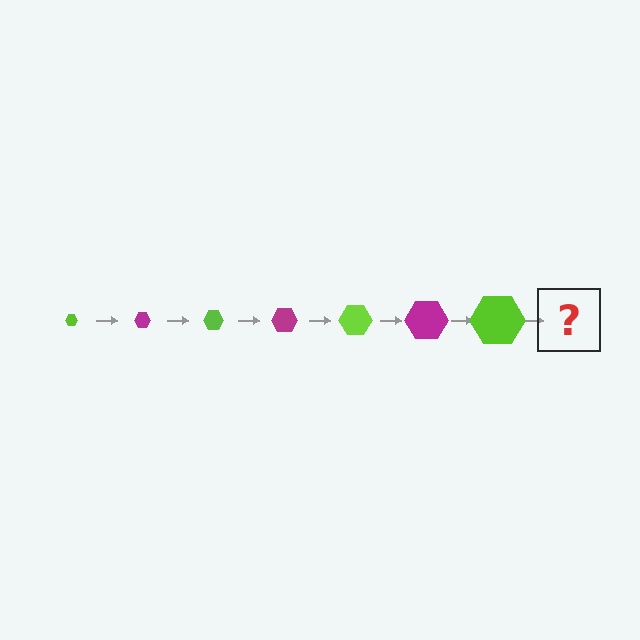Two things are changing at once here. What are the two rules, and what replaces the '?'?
The two rules are that the hexagon grows larger each step and the color cycles through lime and magenta. The '?' should be a magenta hexagon, larger than the previous one.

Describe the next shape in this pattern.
It should be a magenta hexagon, larger than the previous one.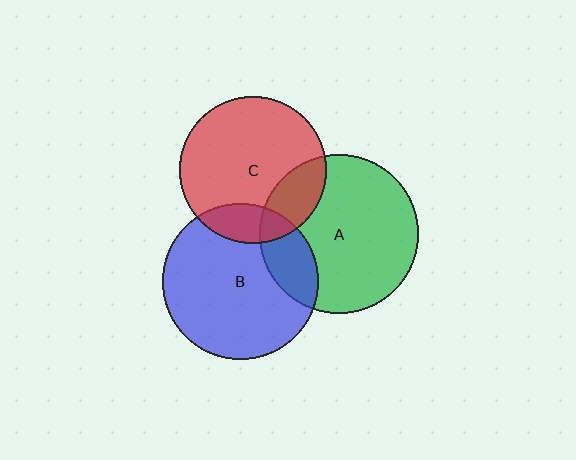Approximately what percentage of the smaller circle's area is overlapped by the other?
Approximately 20%.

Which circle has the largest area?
Circle A (green).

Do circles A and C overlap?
Yes.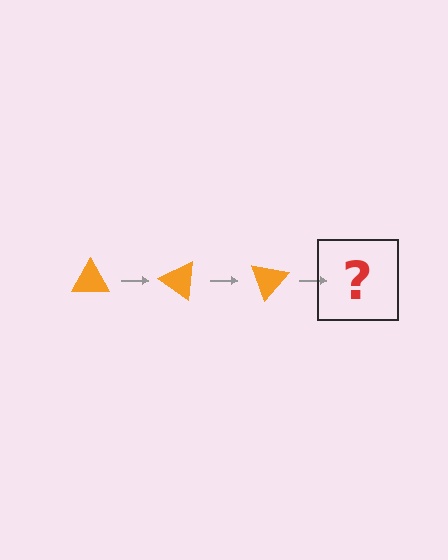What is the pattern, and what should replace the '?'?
The pattern is that the triangle rotates 35 degrees each step. The '?' should be an orange triangle rotated 105 degrees.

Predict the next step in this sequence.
The next step is an orange triangle rotated 105 degrees.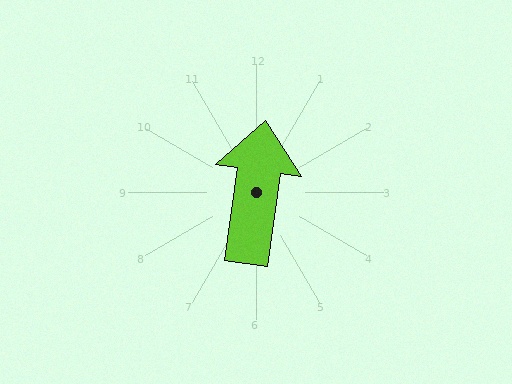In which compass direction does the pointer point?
North.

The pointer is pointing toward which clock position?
Roughly 12 o'clock.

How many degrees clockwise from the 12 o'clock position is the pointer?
Approximately 8 degrees.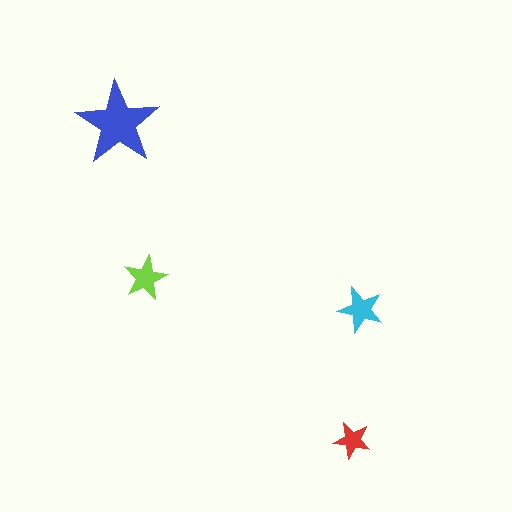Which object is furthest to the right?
The cyan star is rightmost.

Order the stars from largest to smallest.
the blue one, the cyan one, the lime one, the red one.